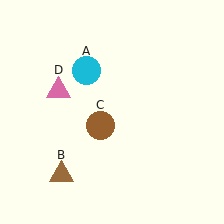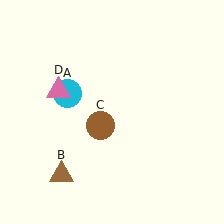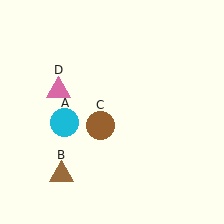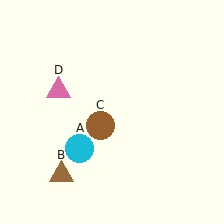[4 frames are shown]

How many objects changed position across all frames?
1 object changed position: cyan circle (object A).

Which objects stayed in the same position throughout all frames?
Brown triangle (object B) and brown circle (object C) and pink triangle (object D) remained stationary.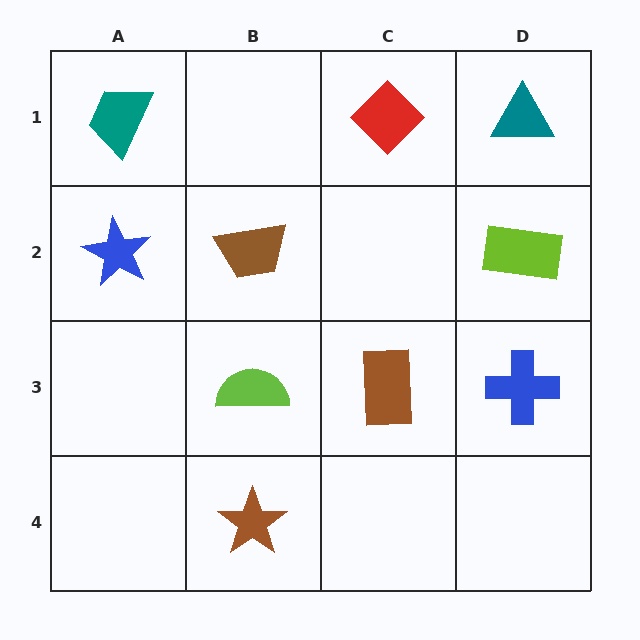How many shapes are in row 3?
3 shapes.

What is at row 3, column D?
A blue cross.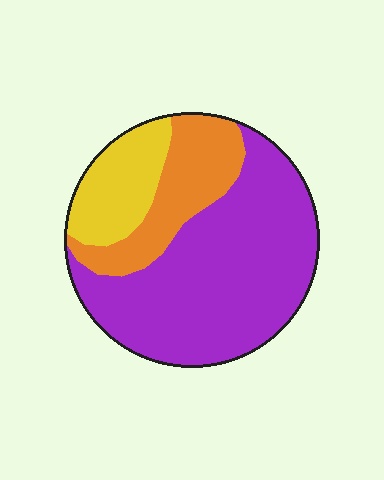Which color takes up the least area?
Yellow, at roughly 15%.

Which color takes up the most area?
Purple, at roughly 60%.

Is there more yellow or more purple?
Purple.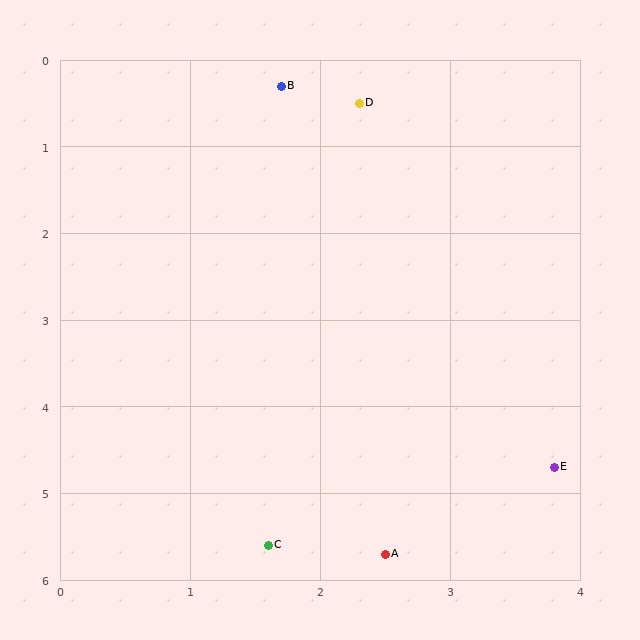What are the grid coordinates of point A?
Point A is at approximately (2.5, 5.7).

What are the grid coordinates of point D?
Point D is at approximately (2.3, 0.5).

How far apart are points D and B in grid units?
Points D and B are about 0.6 grid units apart.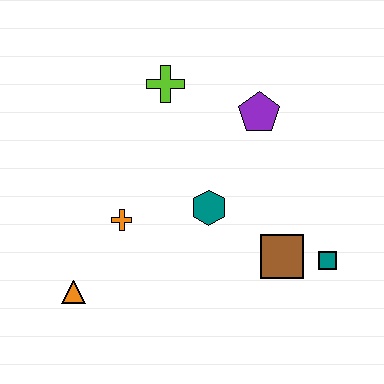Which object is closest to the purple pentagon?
The lime cross is closest to the purple pentagon.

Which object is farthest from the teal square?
The orange triangle is farthest from the teal square.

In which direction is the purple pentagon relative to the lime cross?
The purple pentagon is to the right of the lime cross.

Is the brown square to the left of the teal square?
Yes